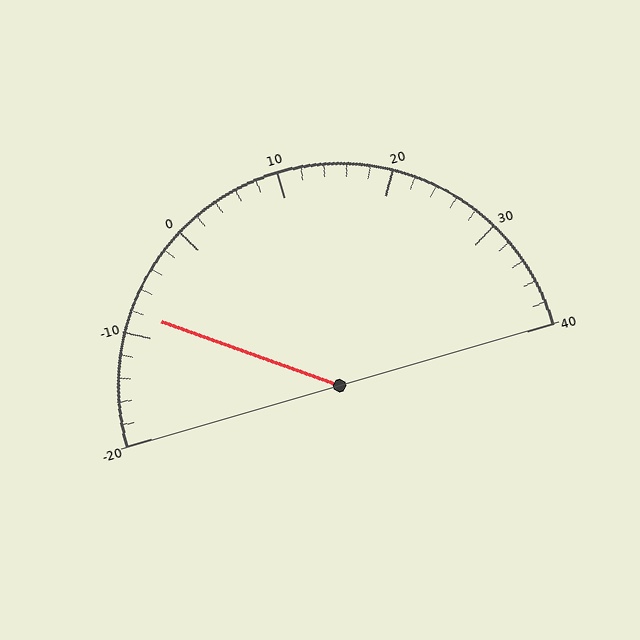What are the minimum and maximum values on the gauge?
The gauge ranges from -20 to 40.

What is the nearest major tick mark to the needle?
The nearest major tick mark is -10.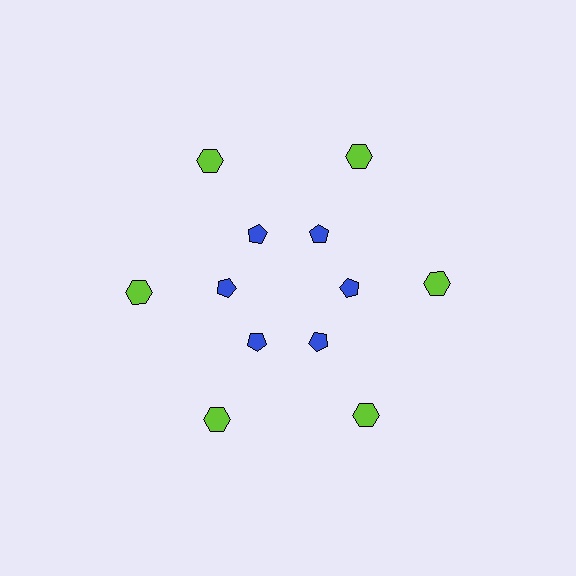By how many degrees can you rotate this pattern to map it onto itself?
The pattern maps onto itself every 60 degrees of rotation.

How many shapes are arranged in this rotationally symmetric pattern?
There are 12 shapes, arranged in 6 groups of 2.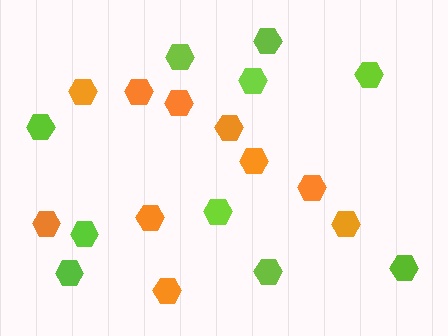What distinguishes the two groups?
There are 2 groups: one group of orange hexagons (10) and one group of lime hexagons (10).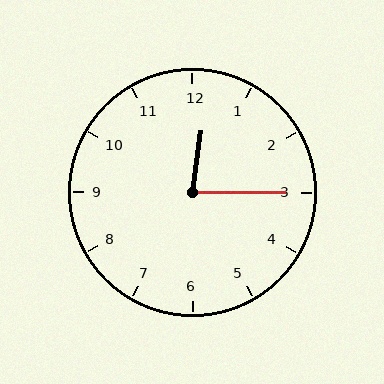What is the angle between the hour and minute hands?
Approximately 82 degrees.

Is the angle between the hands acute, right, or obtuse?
It is acute.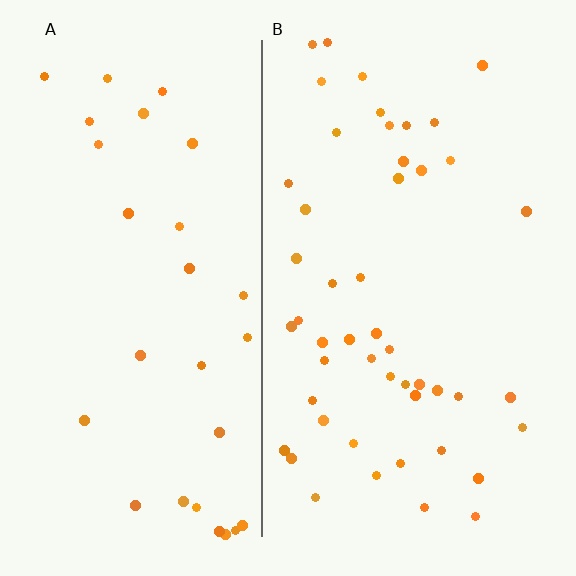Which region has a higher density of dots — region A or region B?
B (the right).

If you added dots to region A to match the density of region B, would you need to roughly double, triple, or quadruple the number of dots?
Approximately double.